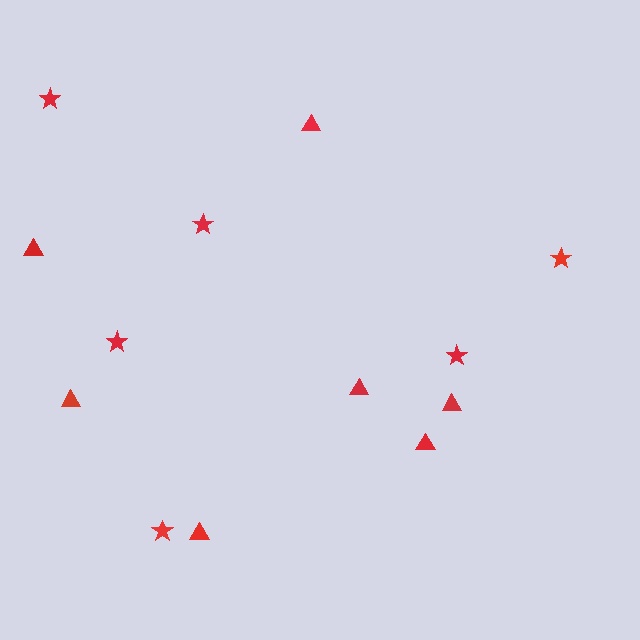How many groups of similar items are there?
There are 2 groups: one group of triangles (7) and one group of stars (6).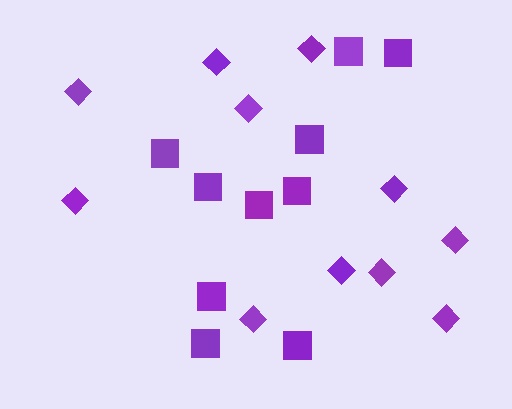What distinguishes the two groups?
There are 2 groups: one group of diamonds (11) and one group of squares (10).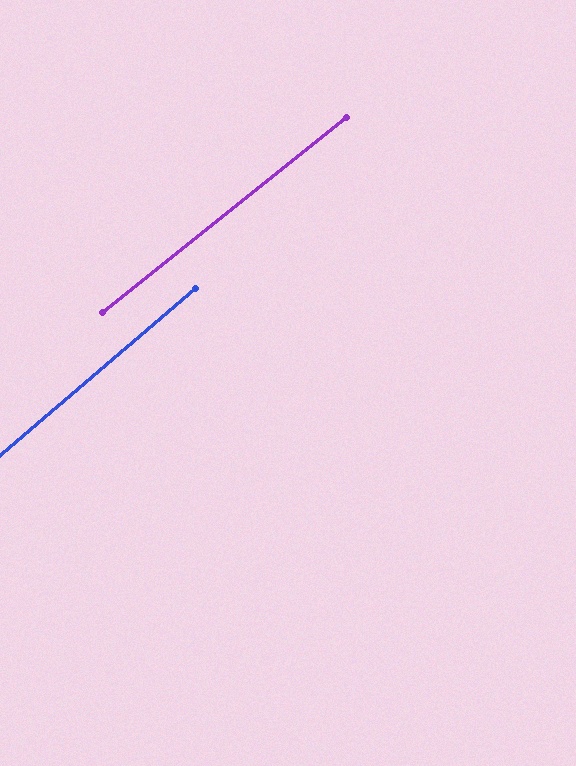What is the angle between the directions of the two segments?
Approximately 2 degrees.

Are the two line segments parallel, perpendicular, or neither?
Parallel — their directions differ by only 1.9°.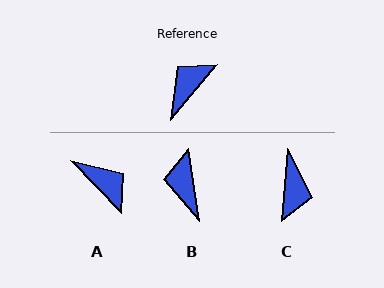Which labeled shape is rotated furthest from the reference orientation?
C, about 146 degrees away.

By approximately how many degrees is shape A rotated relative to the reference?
Approximately 96 degrees clockwise.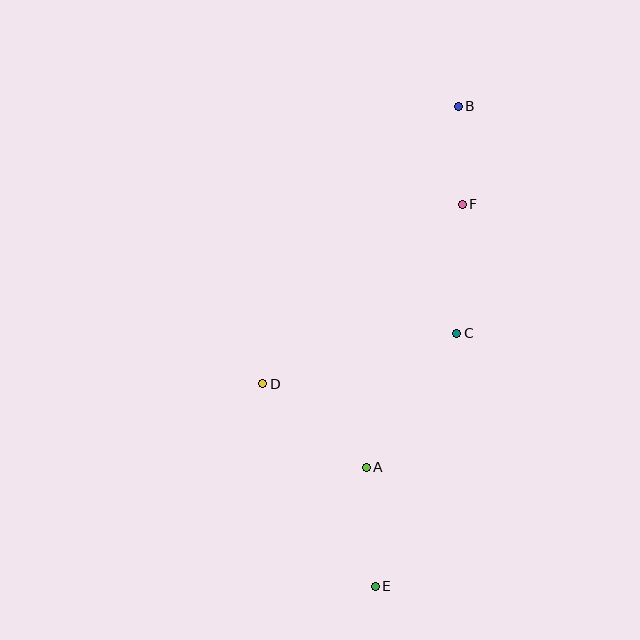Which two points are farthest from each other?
Points B and E are farthest from each other.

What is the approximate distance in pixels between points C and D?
The distance between C and D is approximately 201 pixels.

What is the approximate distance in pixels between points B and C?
The distance between B and C is approximately 227 pixels.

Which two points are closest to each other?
Points B and F are closest to each other.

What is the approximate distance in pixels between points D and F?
The distance between D and F is approximately 268 pixels.